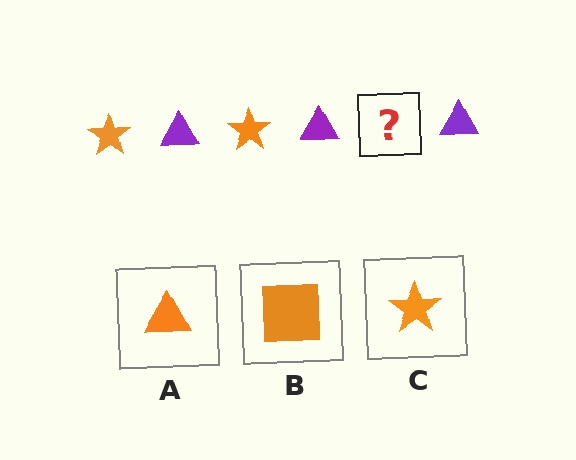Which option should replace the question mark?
Option C.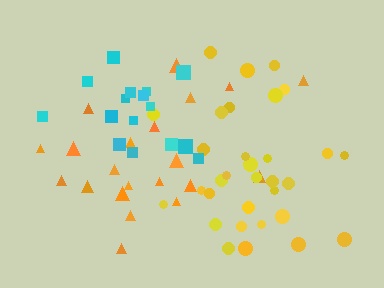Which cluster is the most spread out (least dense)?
Orange.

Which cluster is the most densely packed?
Cyan.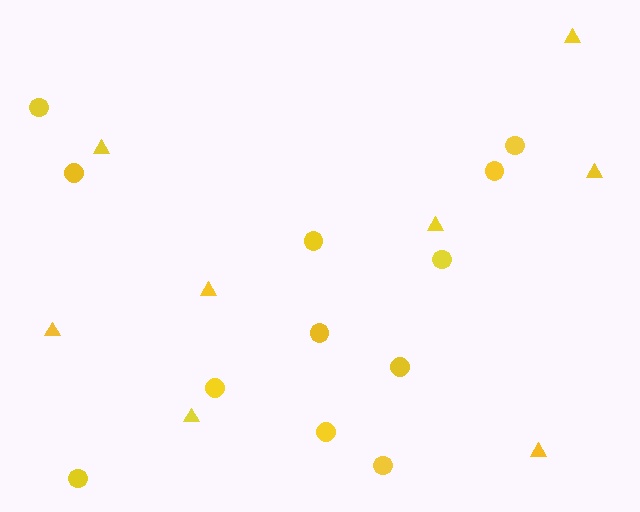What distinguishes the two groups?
There are 2 groups: one group of circles (12) and one group of triangles (8).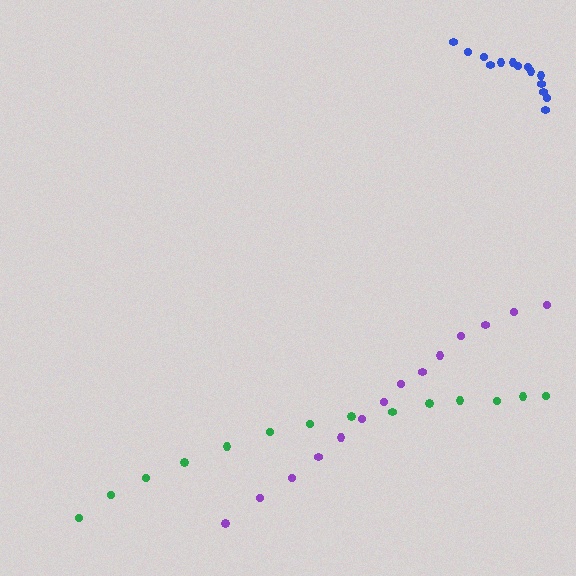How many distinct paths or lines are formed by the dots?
There are 3 distinct paths.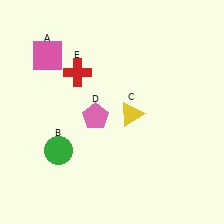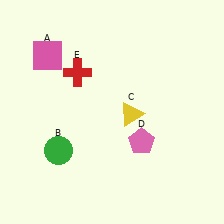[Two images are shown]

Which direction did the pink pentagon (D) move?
The pink pentagon (D) moved right.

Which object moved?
The pink pentagon (D) moved right.